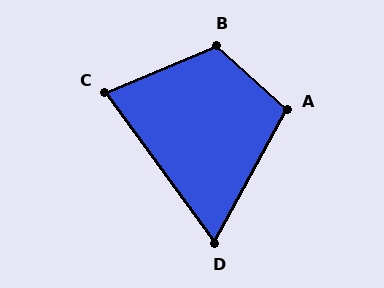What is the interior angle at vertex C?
Approximately 77 degrees (acute).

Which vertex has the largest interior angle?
B, at approximately 115 degrees.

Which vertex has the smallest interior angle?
D, at approximately 65 degrees.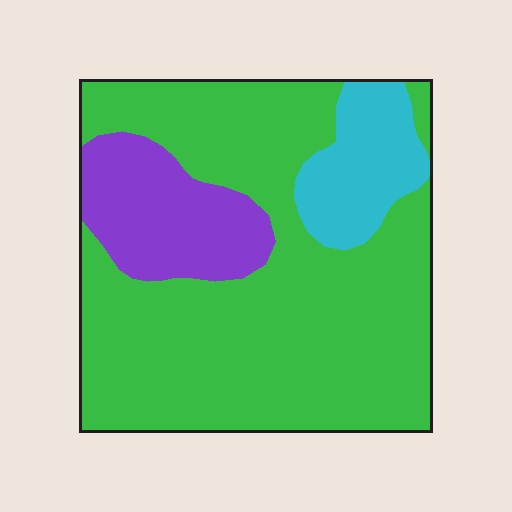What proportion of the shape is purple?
Purple takes up about one sixth (1/6) of the shape.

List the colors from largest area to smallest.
From largest to smallest: green, purple, cyan.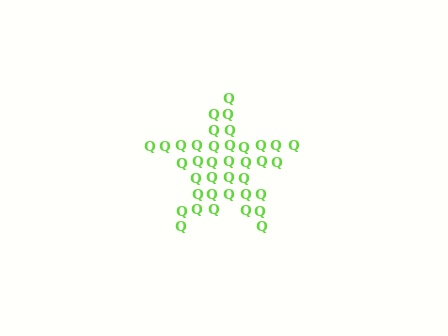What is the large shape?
The large shape is a star.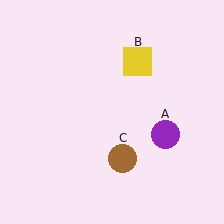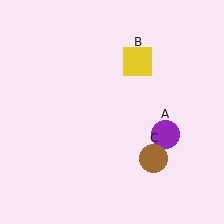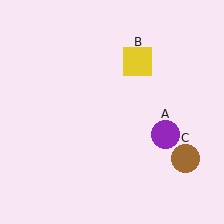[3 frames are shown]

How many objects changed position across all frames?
1 object changed position: brown circle (object C).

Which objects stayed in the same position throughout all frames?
Purple circle (object A) and yellow square (object B) remained stationary.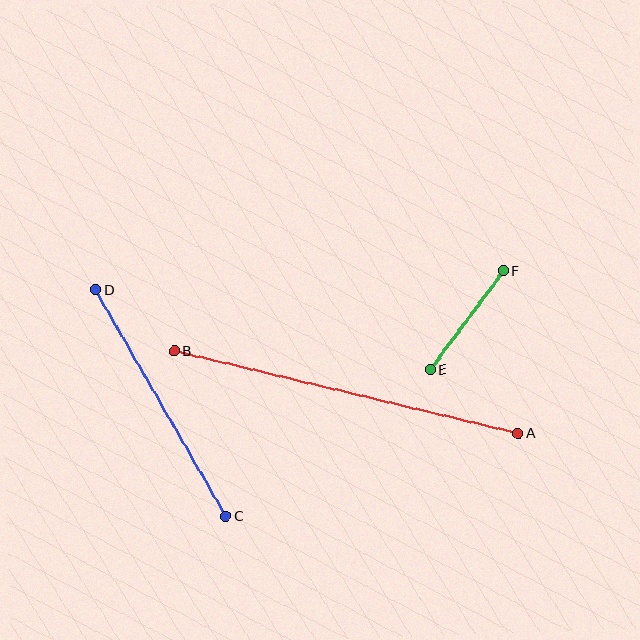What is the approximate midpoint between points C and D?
The midpoint is at approximately (161, 403) pixels.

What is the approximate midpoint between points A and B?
The midpoint is at approximately (346, 392) pixels.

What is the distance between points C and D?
The distance is approximately 261 pixels.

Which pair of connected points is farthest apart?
Points A and B are farthest apart.